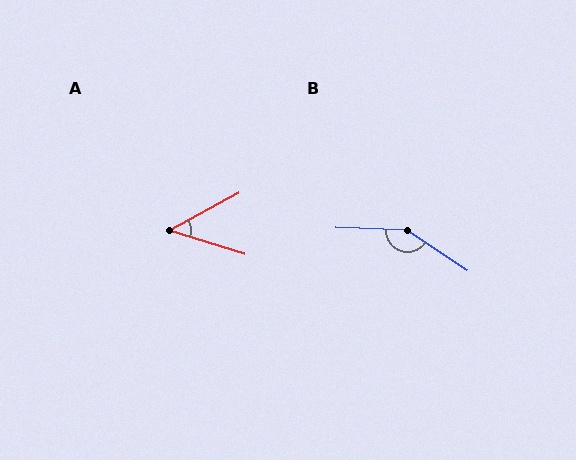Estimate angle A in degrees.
Approximately 46 degrees.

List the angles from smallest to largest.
A (46°), B (148°).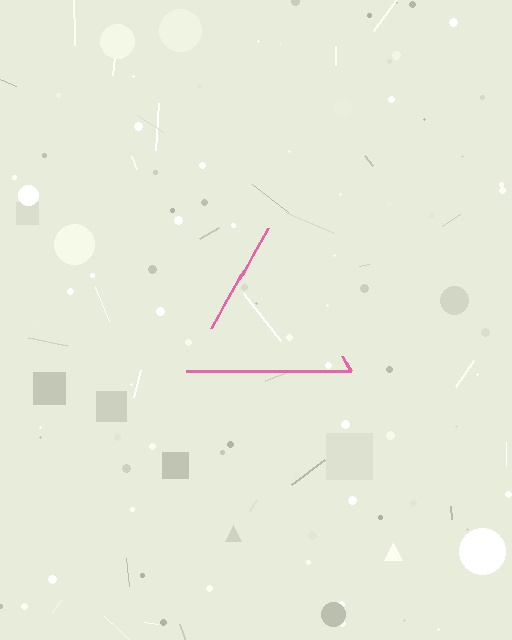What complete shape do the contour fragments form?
The contour fragments form a triangle.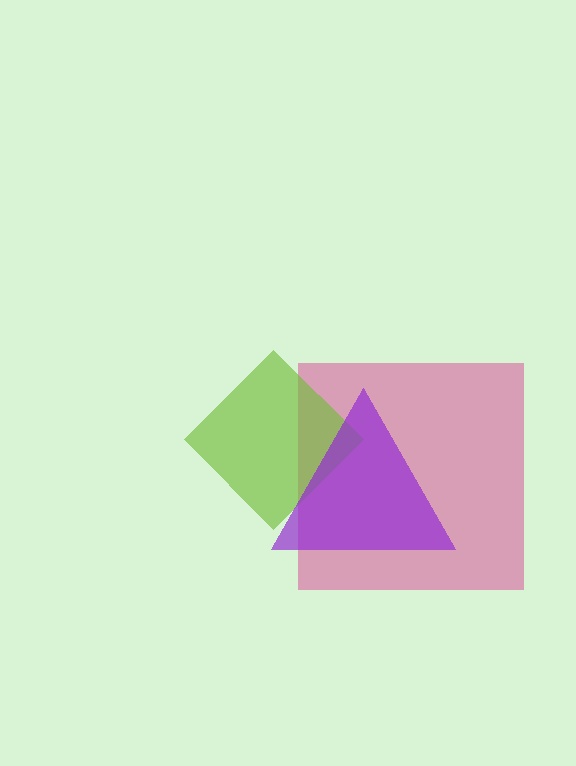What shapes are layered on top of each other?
The layered shapes are: a magenta square, a lime diamond, a purple triangle.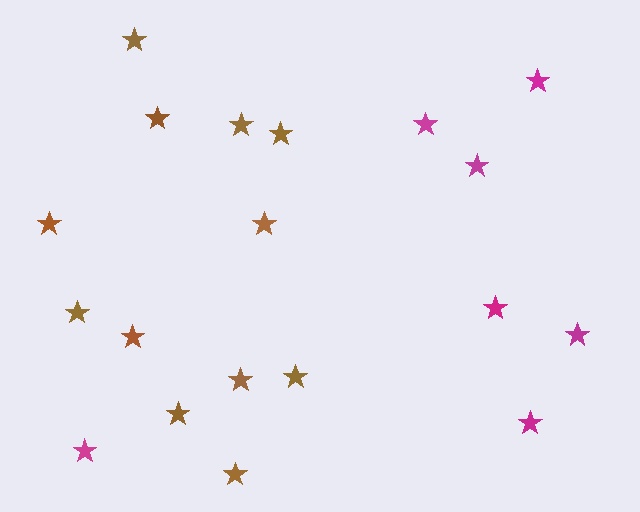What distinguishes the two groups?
There are 2 groups: one group of magenta stars (7) and one group of brown stars (12).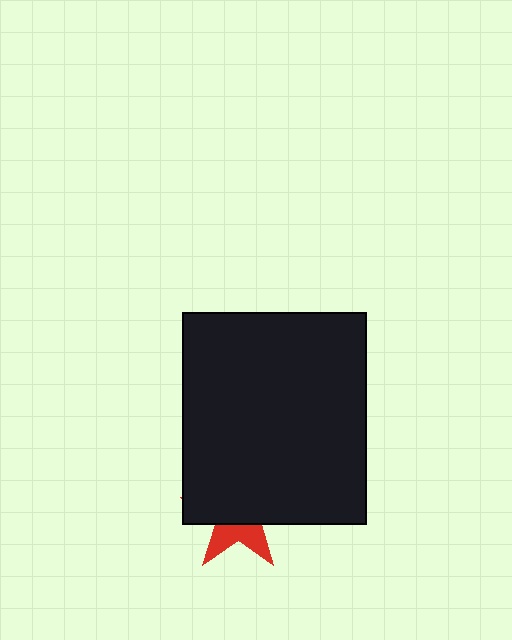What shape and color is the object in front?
The object in front is a black rectangle.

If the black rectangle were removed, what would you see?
You would see the complete red star.